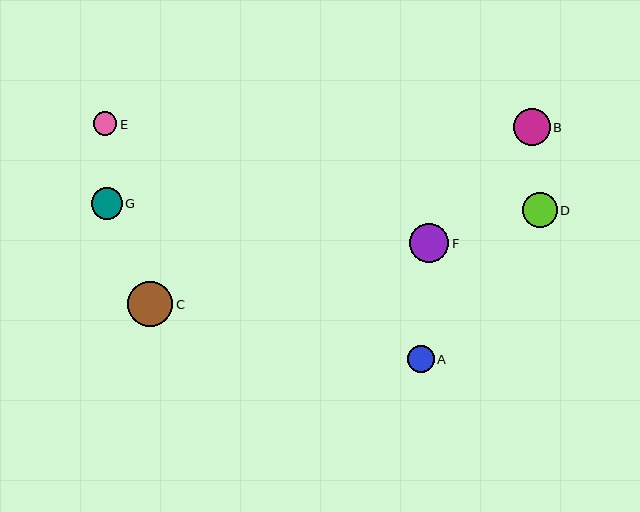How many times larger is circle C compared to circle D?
Circle C is approximately 1.3 times the size of circle D.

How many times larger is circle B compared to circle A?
Circle B is approximately 1.4 times the size of circle A.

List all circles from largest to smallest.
From largest to smallest: C, F, B, D, G, A, E.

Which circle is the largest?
Circle C is the largest with a size of approximately 45 pixels.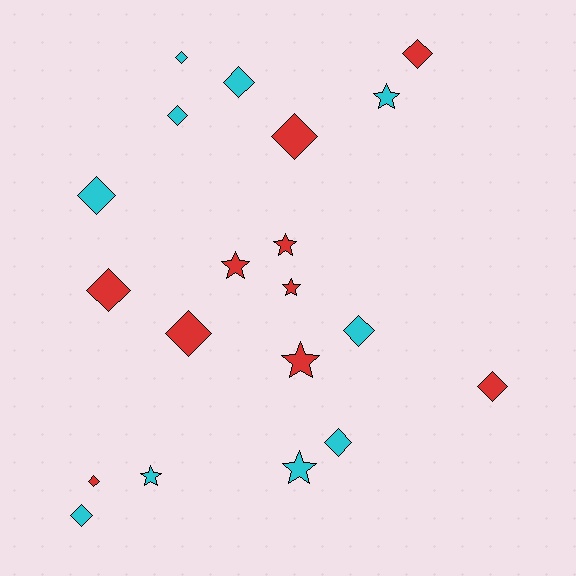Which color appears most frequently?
Cyan, with 10 objects.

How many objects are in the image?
There are 20 objects.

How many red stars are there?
There are 4 red stars.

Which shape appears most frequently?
Diamond, with 13 objects.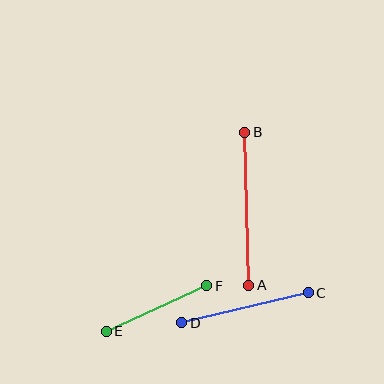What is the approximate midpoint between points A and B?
The midpoint is at approximately (247, 209) pixels.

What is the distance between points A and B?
The distance is approximately 153 pixels.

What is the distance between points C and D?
The distance is approximately 130 pixels.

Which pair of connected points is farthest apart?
Points A and B are farthest apart.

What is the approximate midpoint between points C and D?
The midpoint is at approximately (245, 308) pixels.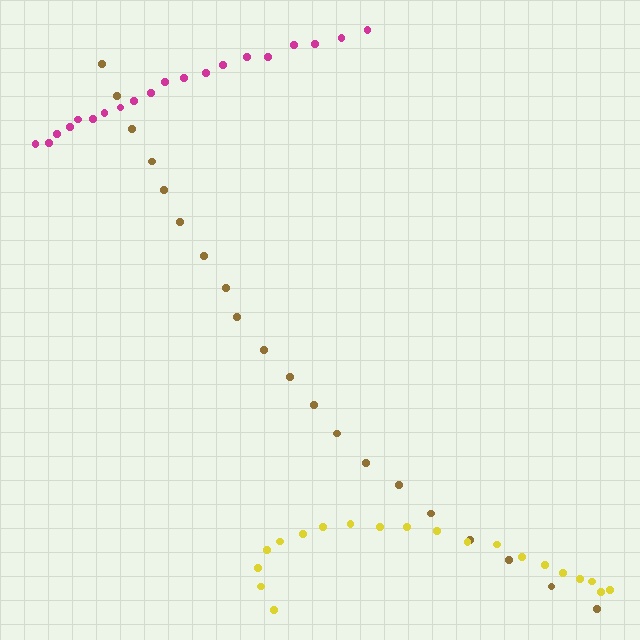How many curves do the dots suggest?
There are 3 distinct paths.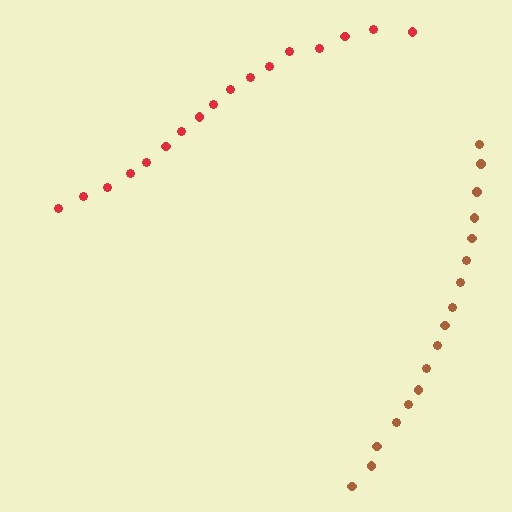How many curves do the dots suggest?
There are 2 distinct paths.